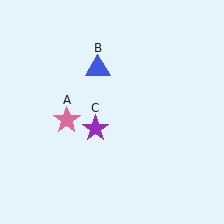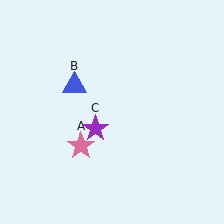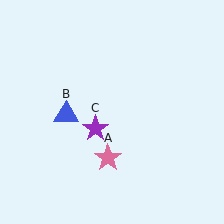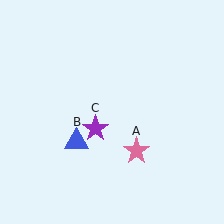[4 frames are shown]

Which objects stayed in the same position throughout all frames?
Purple star (object C) remained stationary.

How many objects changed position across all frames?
2 objects changed position: pink star (object A), blue triangle (object B).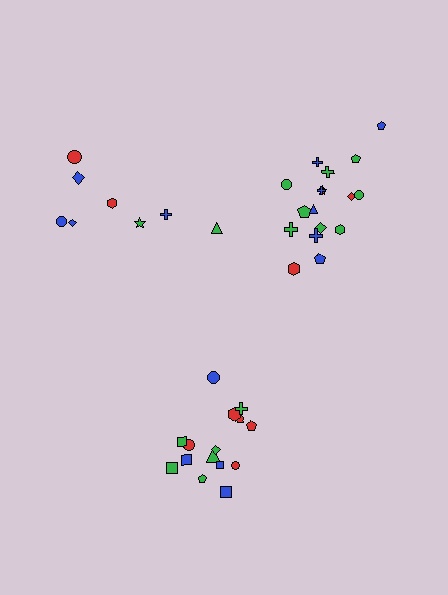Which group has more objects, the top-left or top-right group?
The top-right group.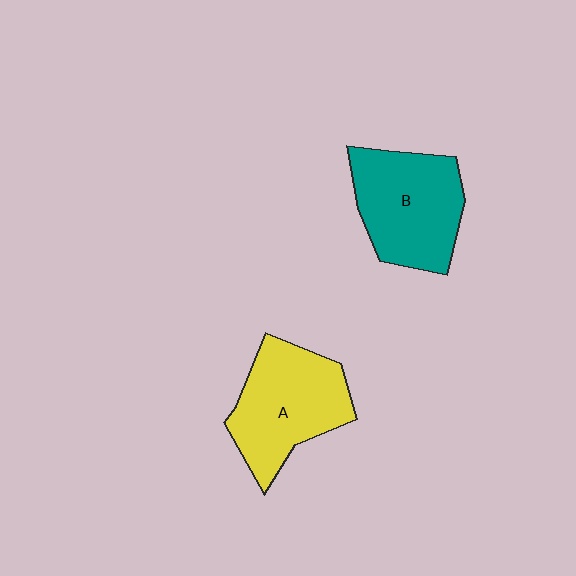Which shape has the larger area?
Shape B (teal).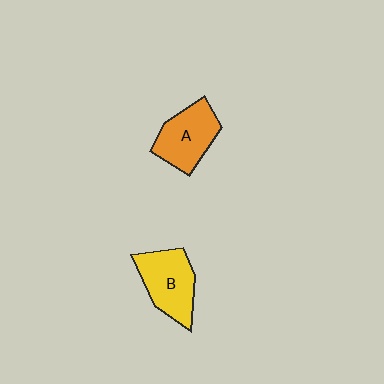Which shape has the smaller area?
Shape A (orange).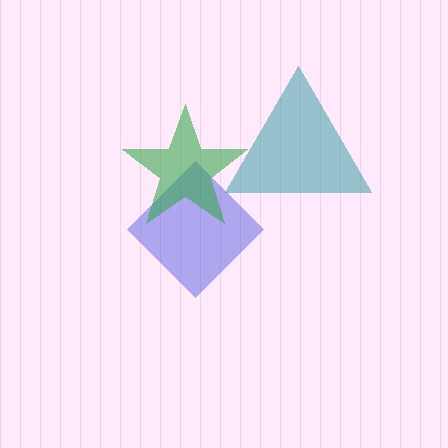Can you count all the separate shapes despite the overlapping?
Yes, there are 3 separate shapes.